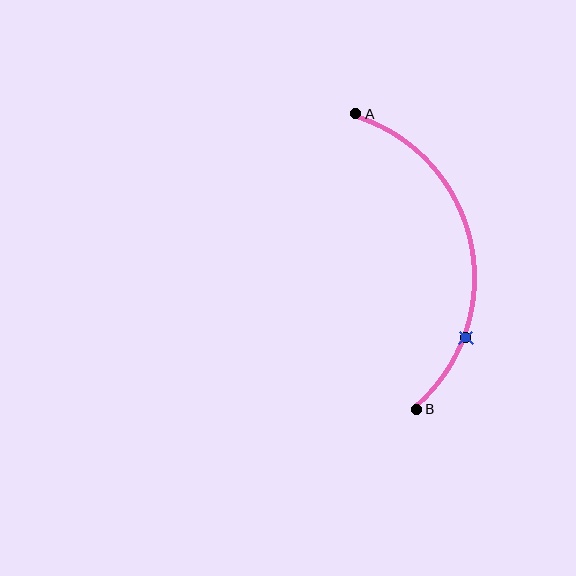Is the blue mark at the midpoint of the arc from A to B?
No. The blue mark lies on the arc but is closer to endpoint B. The arc midpoint would be at the point on the curve equidistant along the arc from both A and B.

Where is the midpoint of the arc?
The arc midpoint is the point on the curve farthest from the straight line joining A and B. It sits to the right of that line.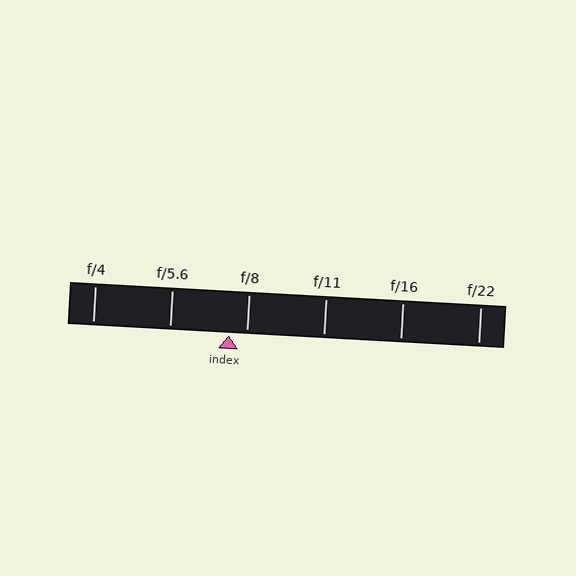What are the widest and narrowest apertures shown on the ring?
The widest aperture shown is f/4 and the narrowest is f/22.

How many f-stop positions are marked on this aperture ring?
There are 6 f-stop positions marked.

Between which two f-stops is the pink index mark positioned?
The index mark is between f/5.6 and f/8.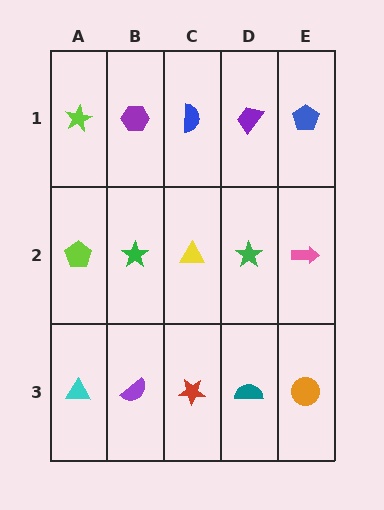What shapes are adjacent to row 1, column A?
A lime pentagon (row 2, column A), a purple hexagon (row 1, column B).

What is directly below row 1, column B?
A green star.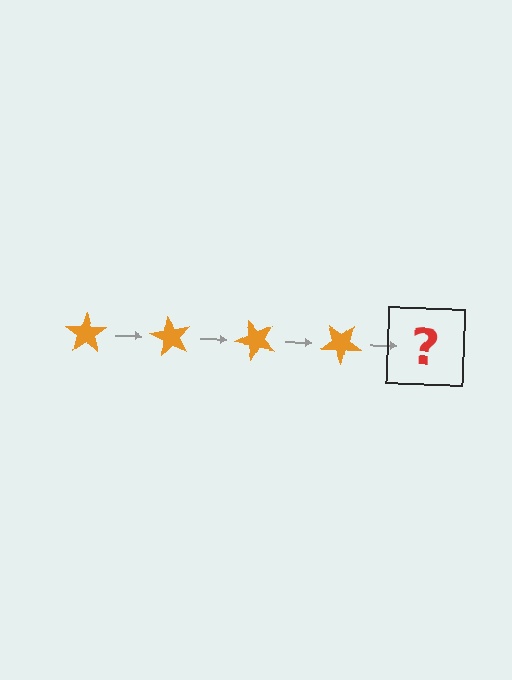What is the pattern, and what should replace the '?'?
The pattern is that the star rotates 60 degrees each step. The '?' should be an orange star rotated 240 degrees.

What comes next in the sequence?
The next element should be an orange star rotated 240 degrees.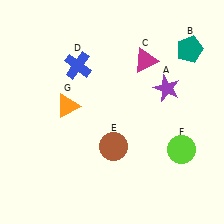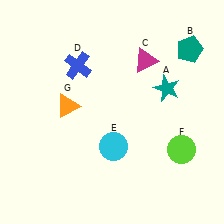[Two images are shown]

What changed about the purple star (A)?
In Image 1, A is purple. In Image 2, it changed to teal.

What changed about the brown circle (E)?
In Image 1, E is brown. In Image 2, it changed to cyan.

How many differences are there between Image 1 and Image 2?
There are 2 differences between the two images.